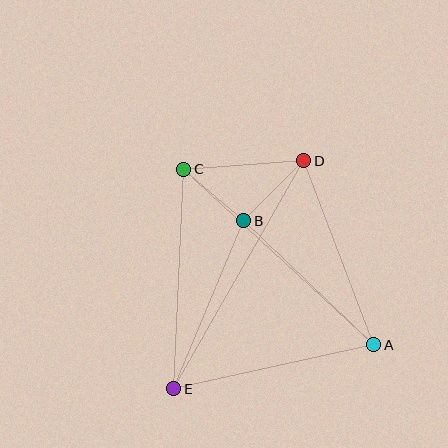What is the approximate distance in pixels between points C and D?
The distance between C and D is approximately 120 pixels.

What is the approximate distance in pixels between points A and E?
The distance between A and E is approximately 205 pixels.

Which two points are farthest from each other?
Points D and E are farthest from each other.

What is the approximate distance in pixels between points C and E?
The distance between C and E is approximately 220 pixels.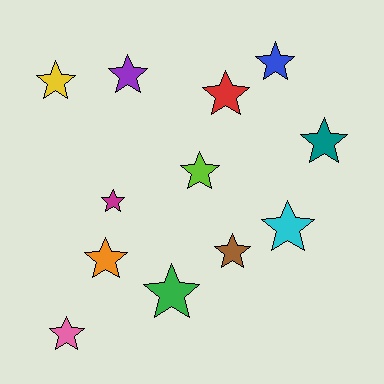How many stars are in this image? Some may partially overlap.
There are 12 stars.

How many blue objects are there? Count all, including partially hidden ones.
There is 1 blue object.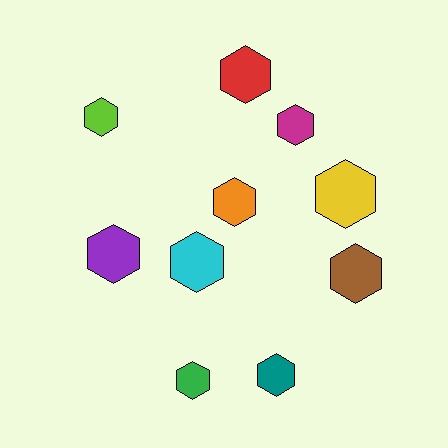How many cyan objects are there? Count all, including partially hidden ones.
There is 1 cyan object.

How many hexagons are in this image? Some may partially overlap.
There are 10 hexagons.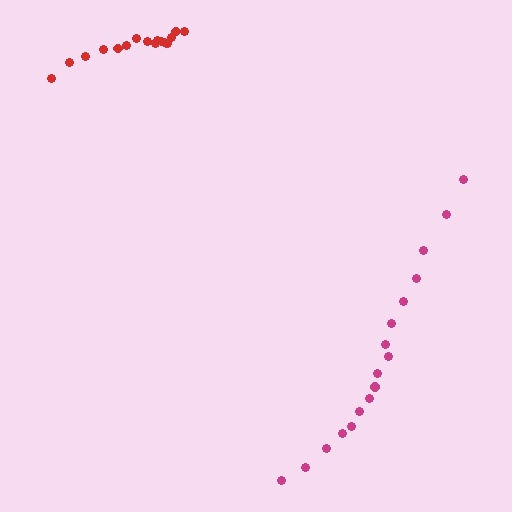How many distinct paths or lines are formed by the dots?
There are 2 distinct paths.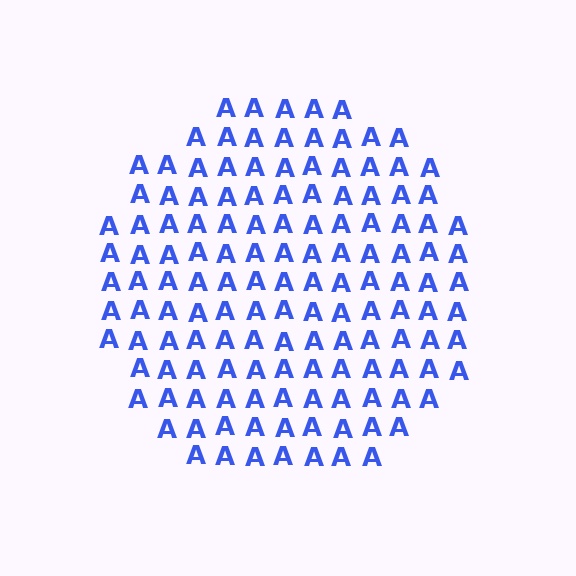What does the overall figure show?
The overall figure shows a circle.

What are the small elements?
The small elements are letter A's.